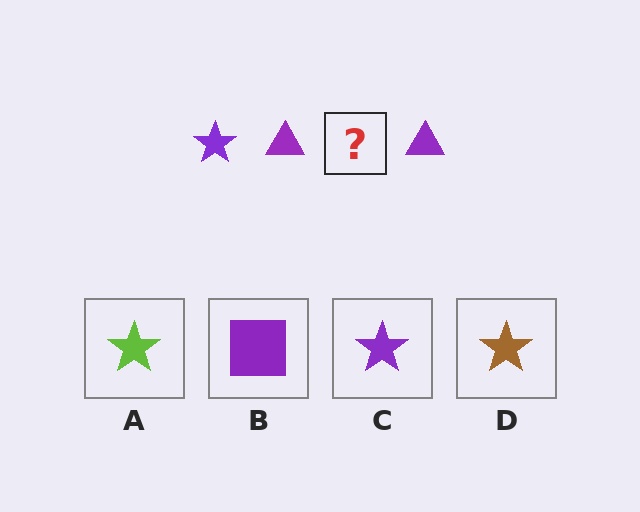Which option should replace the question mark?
Option C.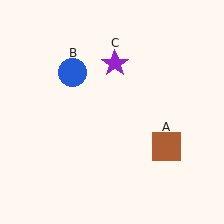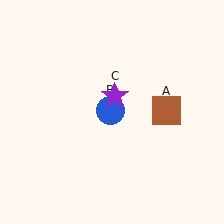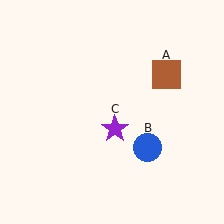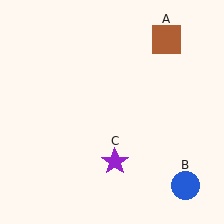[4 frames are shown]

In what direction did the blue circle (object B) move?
The blue circle (object B) moved down and to the right.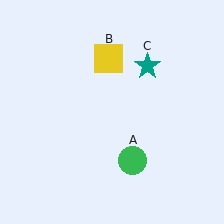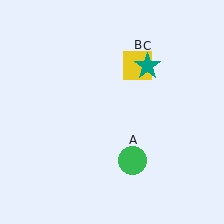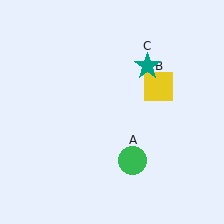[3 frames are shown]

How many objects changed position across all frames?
1 object changed position: yellow square (object B).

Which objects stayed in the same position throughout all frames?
Green circle (object A) and teal star (object C) remained stationary.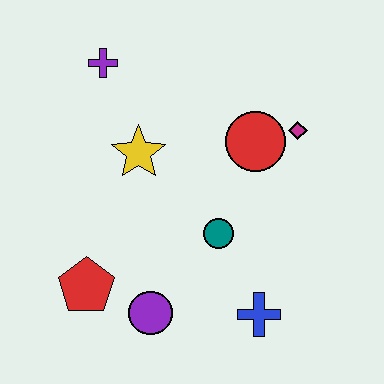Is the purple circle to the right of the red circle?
No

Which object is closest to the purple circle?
The red pentagon is closest to the purple circle.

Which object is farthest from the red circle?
The red pentagon is farthest from the red circle.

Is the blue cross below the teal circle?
Yes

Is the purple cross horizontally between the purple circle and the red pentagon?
Yes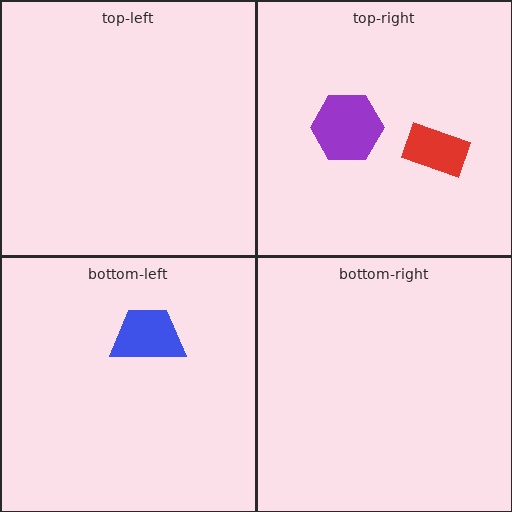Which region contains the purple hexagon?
The top-right region.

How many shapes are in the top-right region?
2.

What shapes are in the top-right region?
The red rectangle, the purple hexagon.